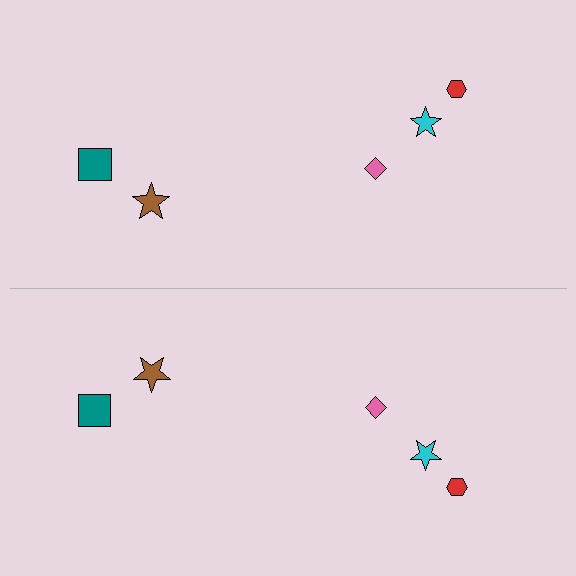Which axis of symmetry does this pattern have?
The pattern has a horizontal axis of symmetry running through the center of the image.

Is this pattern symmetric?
Yes, this pattern has bilateral (reflection) symmetry.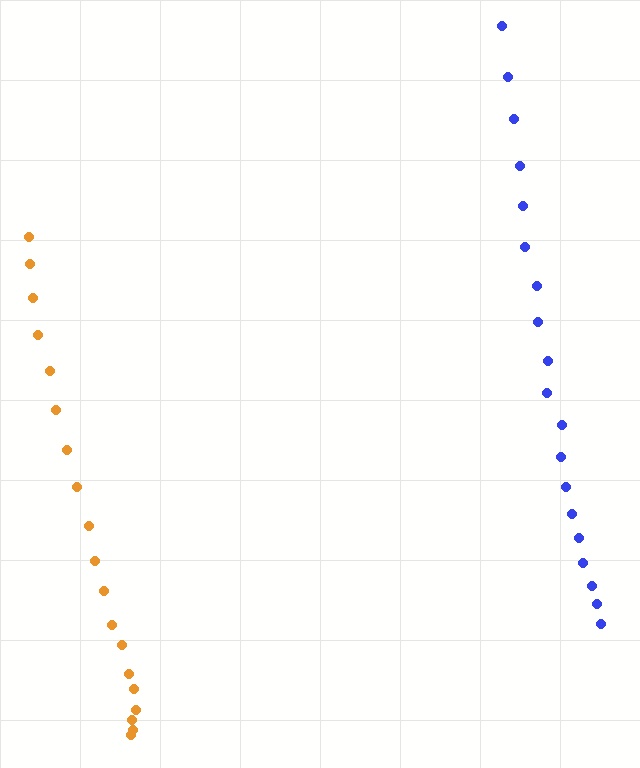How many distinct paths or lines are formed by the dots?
There are 2 distinct paths.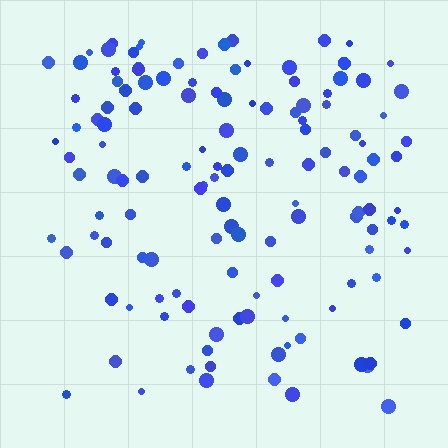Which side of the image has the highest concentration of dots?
The top.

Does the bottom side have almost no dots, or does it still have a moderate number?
Still a moderate number, just noticeably fewer than the top.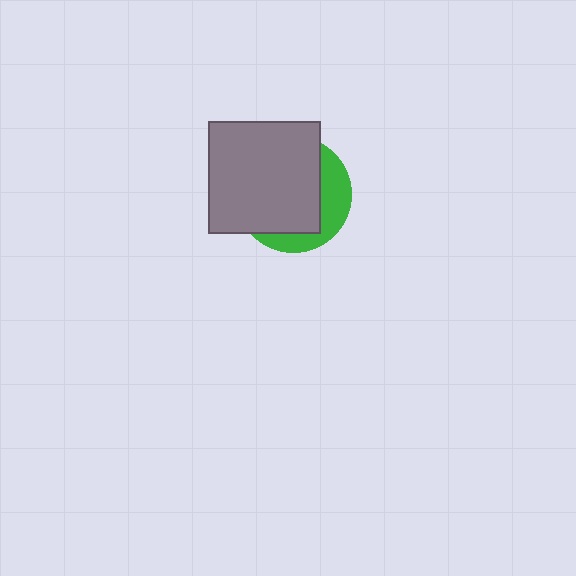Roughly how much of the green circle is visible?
A small part of it is visible (roughly 31%).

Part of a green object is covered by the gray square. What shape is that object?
It is a circle.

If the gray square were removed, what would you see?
You would see the complete green circle.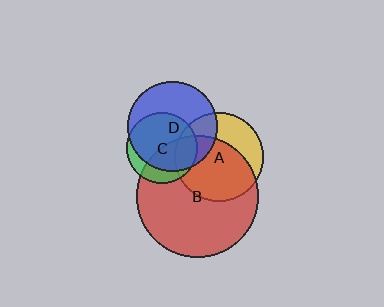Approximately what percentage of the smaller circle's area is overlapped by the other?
Approximately 45%.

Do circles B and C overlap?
Yes.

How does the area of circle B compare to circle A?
Approximately 1.9 times.